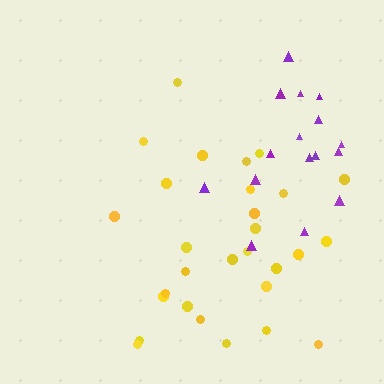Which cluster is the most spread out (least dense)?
Yellow.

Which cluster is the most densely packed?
Purple.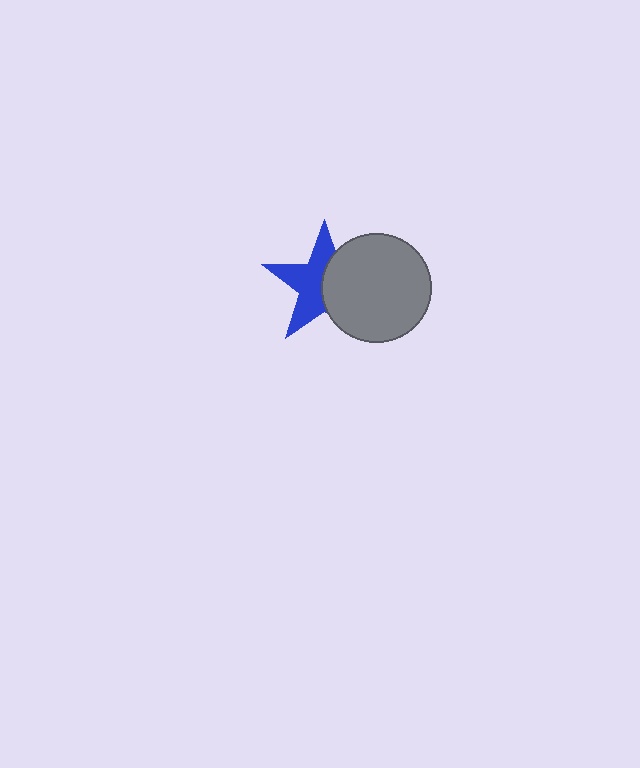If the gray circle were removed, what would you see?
You would see the complete blue star.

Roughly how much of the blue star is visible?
About half of it is visible (roughly 54%).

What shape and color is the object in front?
The object in front is a gray circle.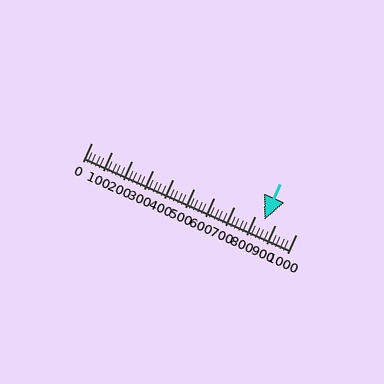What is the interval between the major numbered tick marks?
The major tick marks are spaced 100 units apart.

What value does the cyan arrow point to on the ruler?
The cyan arrow points to approximately 847.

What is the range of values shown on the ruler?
The ruler shows values from 0 to 1000.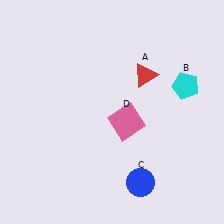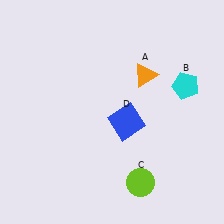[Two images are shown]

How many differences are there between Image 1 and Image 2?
There are 3 differences between the two images.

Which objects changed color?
A changed from red to orange. C changed from blue to lime. D changed from pink to blue.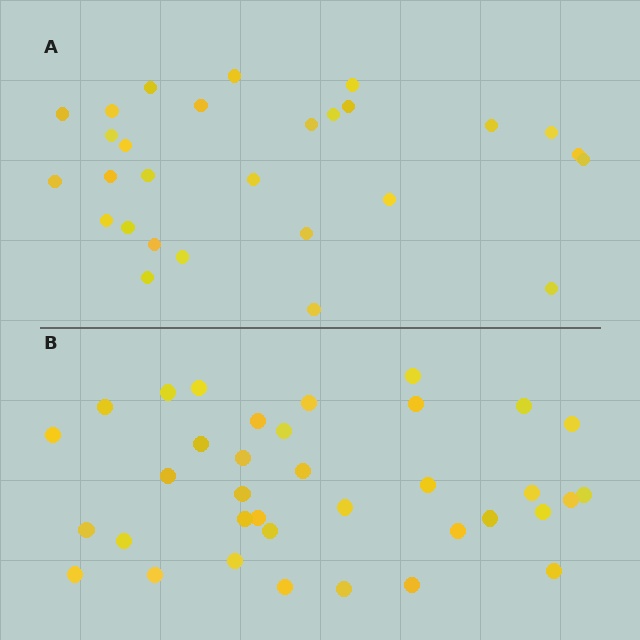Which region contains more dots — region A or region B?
Region B (the bottom region) has more dots.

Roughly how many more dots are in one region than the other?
Region B has roughly 8 or so more dots than region A.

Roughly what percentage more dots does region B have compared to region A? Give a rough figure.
About 30% more.